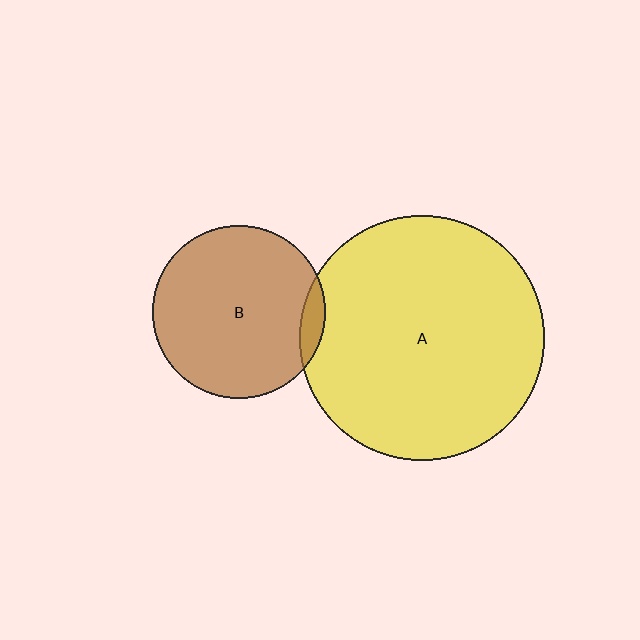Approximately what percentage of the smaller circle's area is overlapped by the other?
Approximately 5%.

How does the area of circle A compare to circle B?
Approximately 2.0 times.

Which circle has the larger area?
Circle A (yellow).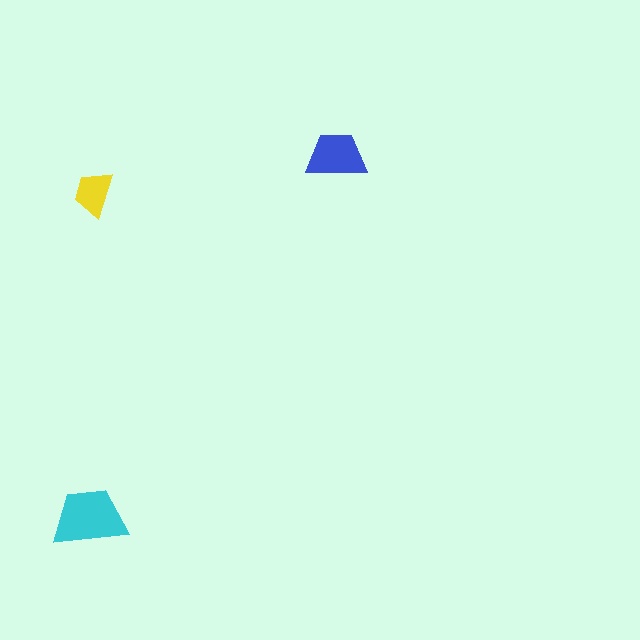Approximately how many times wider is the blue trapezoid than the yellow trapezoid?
About 1.5 times wider.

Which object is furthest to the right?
The blue trapezoid is rightmost.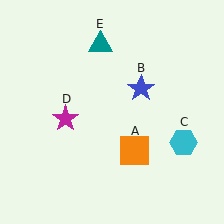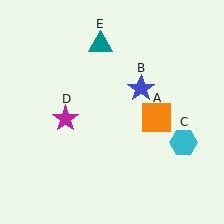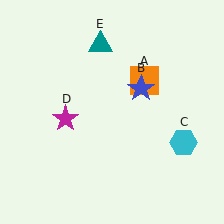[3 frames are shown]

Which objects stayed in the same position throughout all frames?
Blue star (object B) and cyan hexagon (object C) and magenta star (object D) and teal triangle (object E) remained stationary.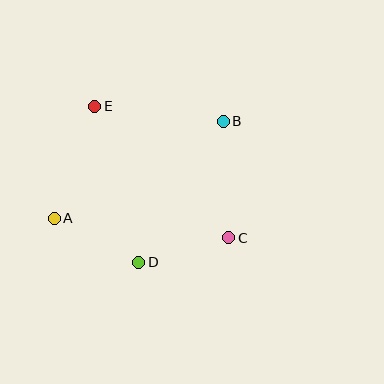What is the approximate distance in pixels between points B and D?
The distance between B and D is approximately 164 pixels.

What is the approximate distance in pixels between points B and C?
The distance between B and C is approximately 116 pixels.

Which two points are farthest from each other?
Points A and B are farthest from each other.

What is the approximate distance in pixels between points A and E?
The distance between A and E is approximately 119 pixels.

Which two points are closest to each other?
Points C and D are closest to each other.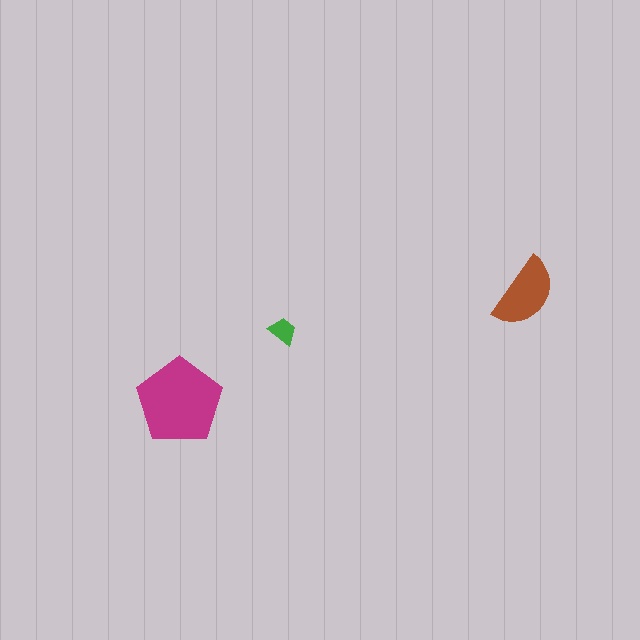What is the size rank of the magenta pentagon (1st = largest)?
1st.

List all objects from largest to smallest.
The magenta pentagon, the brown semicircle, the green trapezoid.